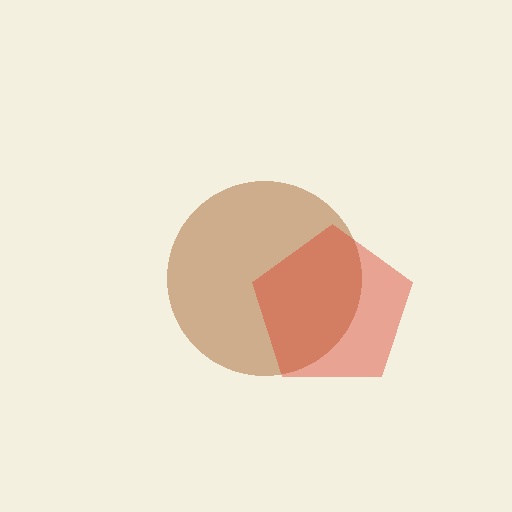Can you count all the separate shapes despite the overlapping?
Yes, there are 2 separate shapes.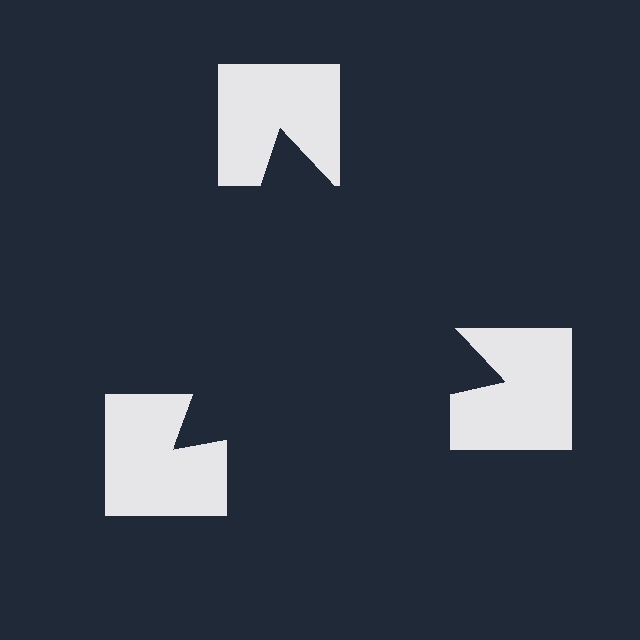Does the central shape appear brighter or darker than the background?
It typically appears slightly darker than the background, even though no actual brightness change is drawn.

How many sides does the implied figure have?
3 sides.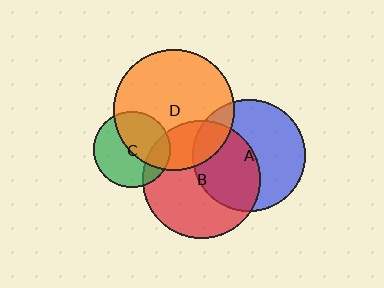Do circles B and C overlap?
Yes.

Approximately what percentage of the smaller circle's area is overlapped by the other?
Approximately 20%.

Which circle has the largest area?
Circle D (orange).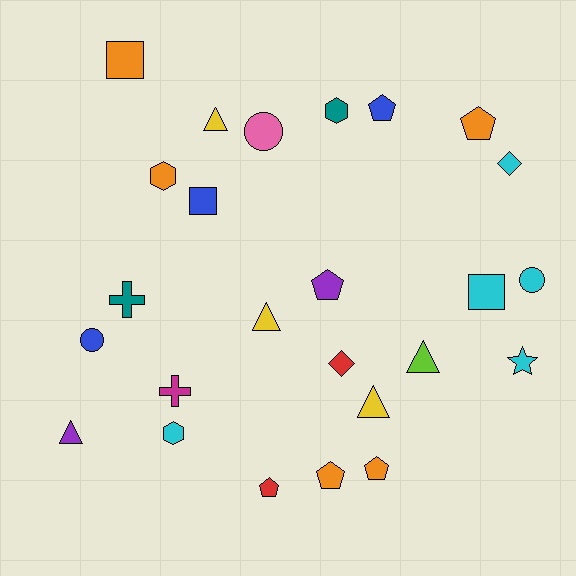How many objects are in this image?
There are 25 objects.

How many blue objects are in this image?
There are 3 blue objects.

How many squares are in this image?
There are 3 squares.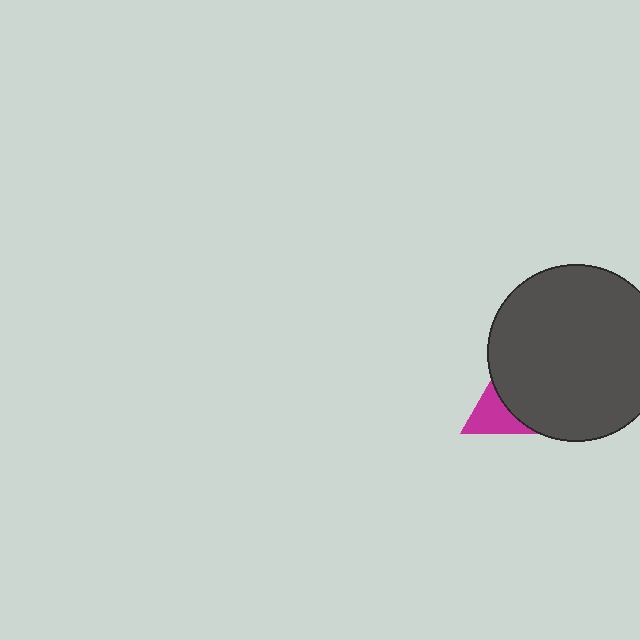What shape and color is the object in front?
The object in front is a dark gray circle.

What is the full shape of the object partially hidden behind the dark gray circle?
The partially hidden object is a magenta triangle.